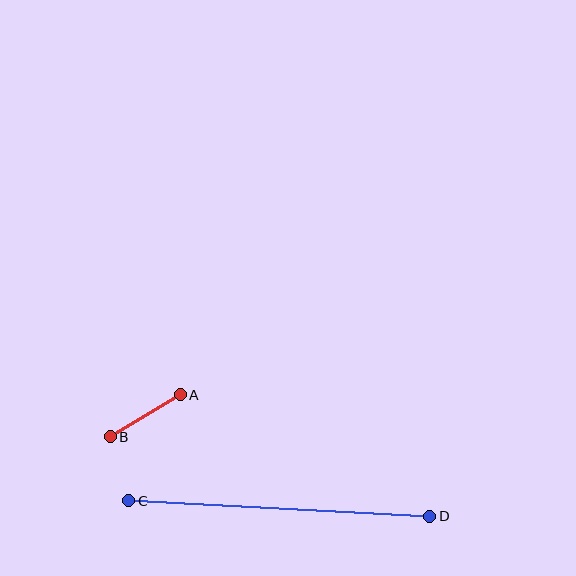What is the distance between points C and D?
The distance is approximately 301 pixels.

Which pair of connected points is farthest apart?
Points C and D are farthest apart.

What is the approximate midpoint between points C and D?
The midpoint is at approximately (279, 508) pixels.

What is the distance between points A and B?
The distance is approximately 82 pixels.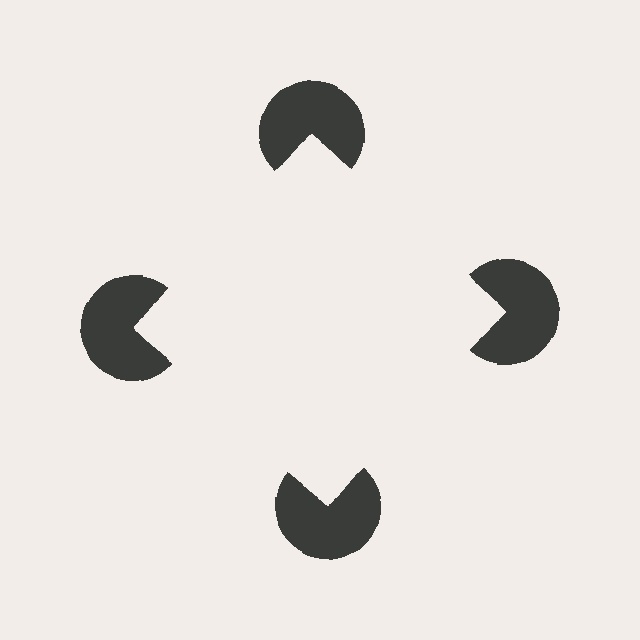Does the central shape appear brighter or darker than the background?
It typically appears slightly brighter than the background, even though no actual brightness change is drawn.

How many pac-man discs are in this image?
There are 4 — one at each vertex of the illusory square.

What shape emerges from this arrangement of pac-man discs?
An illusory square — its edges are inferred from the aligned wedge cuts in the pac-man discs, not physically drawn.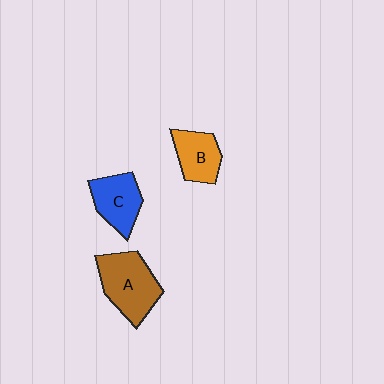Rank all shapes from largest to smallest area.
From largest to smallest: A (brown), C (blue), B (orange).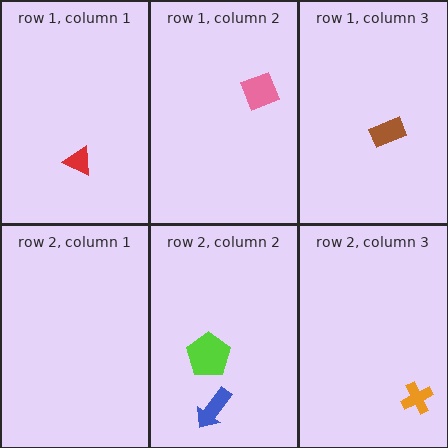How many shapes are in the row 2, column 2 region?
2.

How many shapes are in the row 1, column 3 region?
1.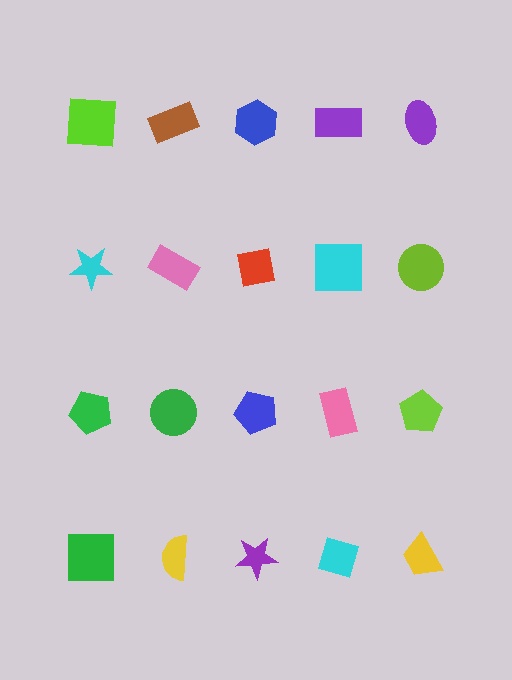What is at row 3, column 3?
A blue pentagon.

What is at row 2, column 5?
A lime circle.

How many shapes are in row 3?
5 shapes.